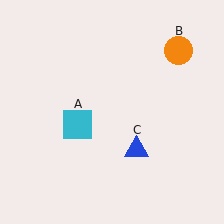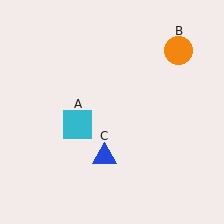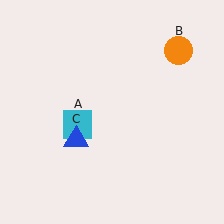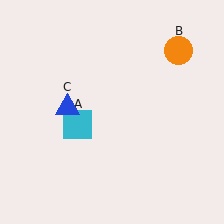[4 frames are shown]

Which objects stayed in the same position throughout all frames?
Cyan square (object A) and orange circle (object B) remained stationary.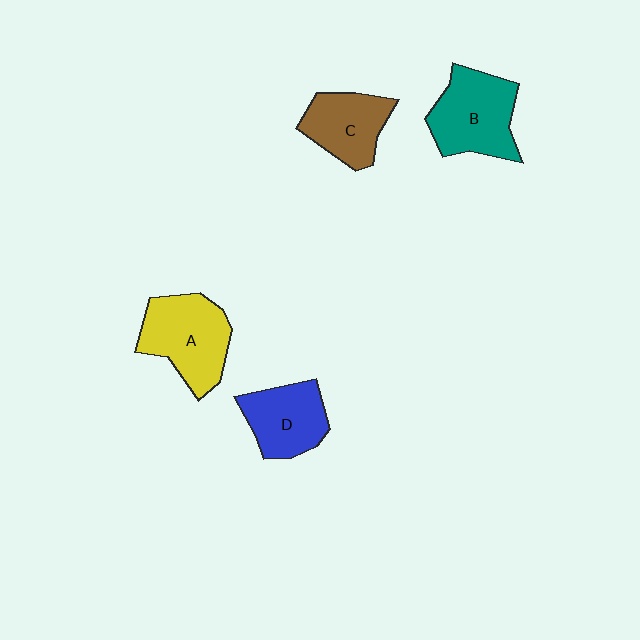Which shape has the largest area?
Shape A (yellow).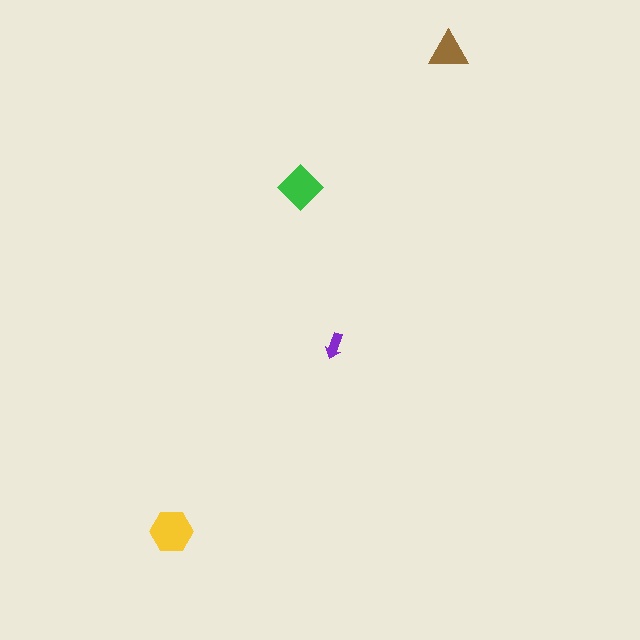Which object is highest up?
The brown triangle is topmost.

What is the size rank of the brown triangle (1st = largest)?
3rd.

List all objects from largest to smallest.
The yellow hexagon, the green diamond, the brown triangle, the purple arrow.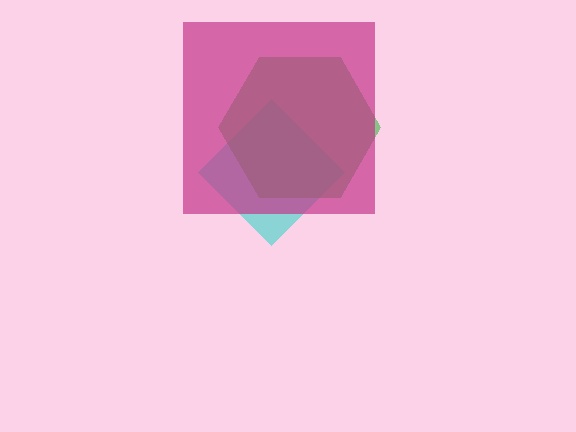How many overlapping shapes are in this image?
There are 3 overlapping shapes in the image.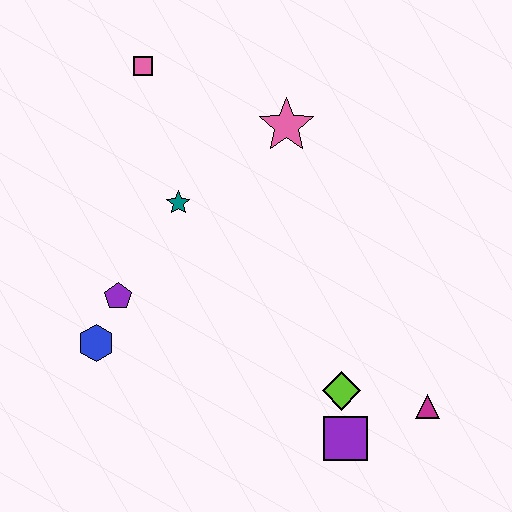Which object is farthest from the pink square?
The magenta triangle is farthest from the pink square.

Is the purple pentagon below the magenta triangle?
No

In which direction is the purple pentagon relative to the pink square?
The purple pentagon is below the pink square.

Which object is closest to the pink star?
The teal star is closest to the pink star.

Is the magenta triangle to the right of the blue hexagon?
Yes